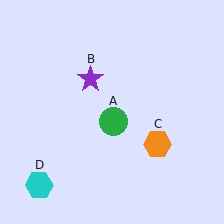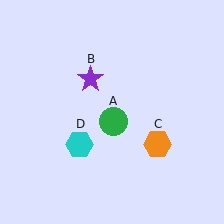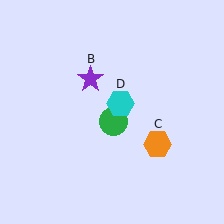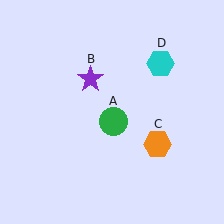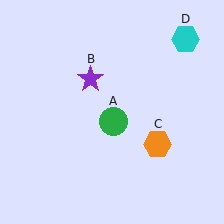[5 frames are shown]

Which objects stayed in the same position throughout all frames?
Green circle (object A) and purple star (object B) and orange hexagon (object C) remained stationary.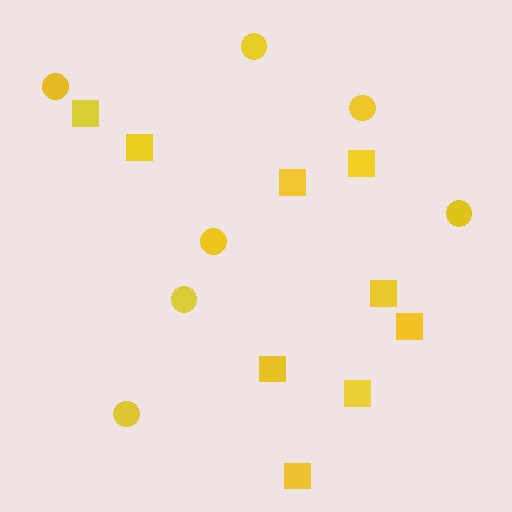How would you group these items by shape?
There are 2 groups: one group of circles (7) and one group of squares (9).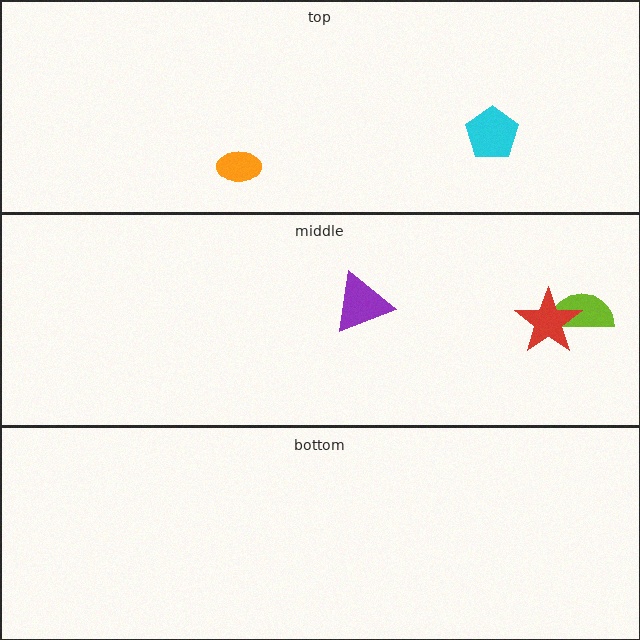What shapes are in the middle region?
The lime semicircle, the red star, the purple triangle.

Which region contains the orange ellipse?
The top region.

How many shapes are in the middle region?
3.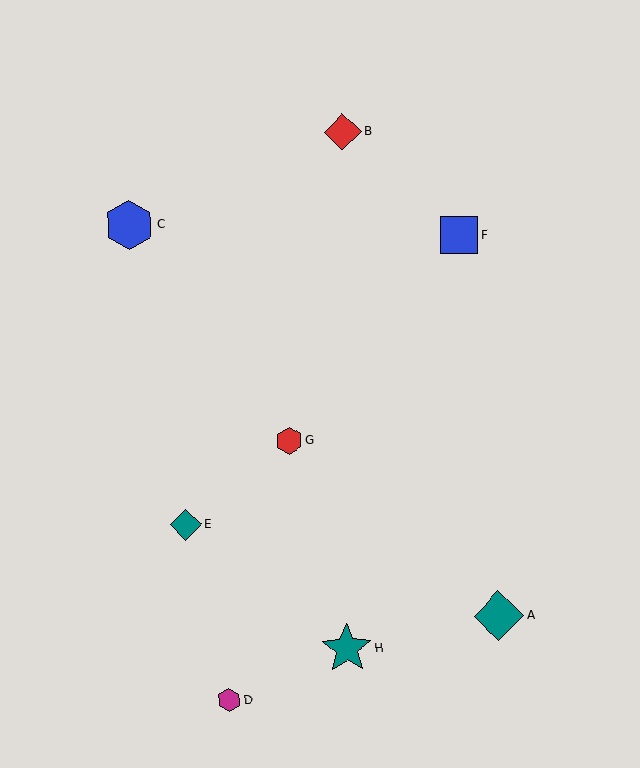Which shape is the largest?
The teal star (labeled H) is the largest.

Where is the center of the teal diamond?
The center of the teal diamond is at (499, 616).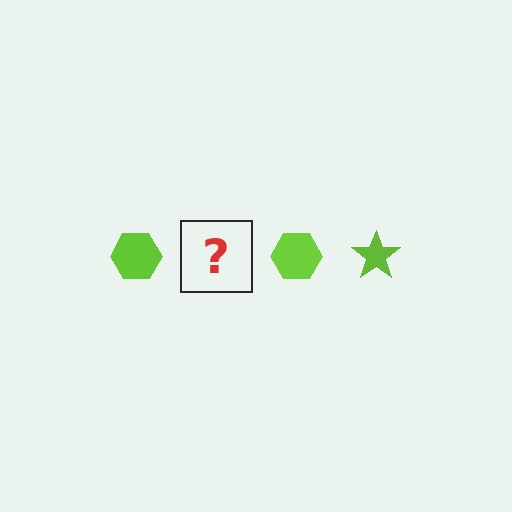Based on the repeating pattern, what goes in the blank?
The blank should be a lime star.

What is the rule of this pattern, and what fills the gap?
The rule is that the pattern cycles through hexagon, star shapes in lime. The gap should be filled with a lime star.